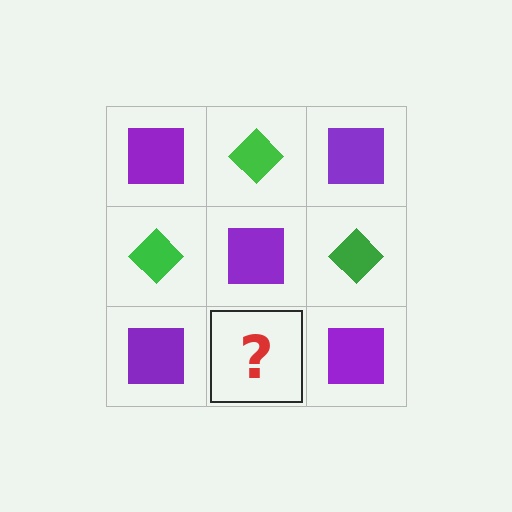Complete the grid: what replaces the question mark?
The question mark should be replaced with a green diamond.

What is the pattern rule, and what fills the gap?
The rule is that it alternates purple square and green diamond in a checkerboard pattern. The gap should be filled with a green diamond.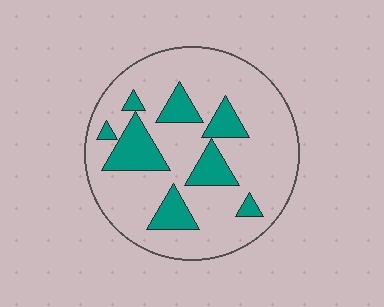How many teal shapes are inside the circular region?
8.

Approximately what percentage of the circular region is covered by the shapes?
Approximately 20%.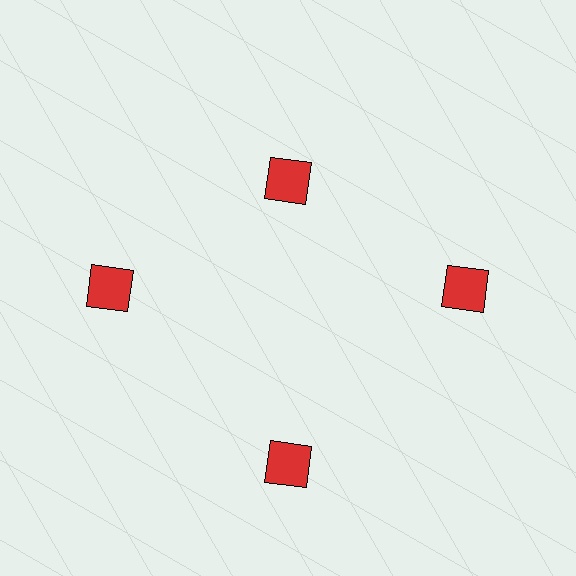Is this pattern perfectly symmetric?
No. The 4 red squares are arranged in a ring, but one element near the 12 o'clock position is pulled inward toward the center, breaking the 4-fold rotational symmetry.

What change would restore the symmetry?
The symmetry would be restored by moving it outward, back onto the ring so that all 4 squares sit at equal angles and equal distance from the center.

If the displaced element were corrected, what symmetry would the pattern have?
It would have 4-fold rotational symmetry — the pattern would map onto itself every 90 degrees.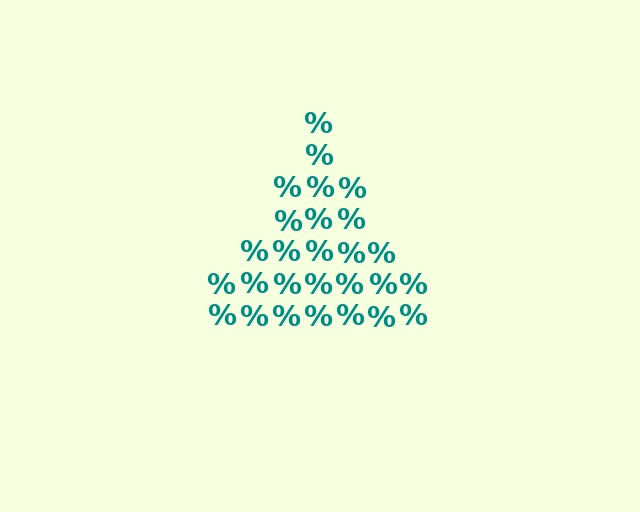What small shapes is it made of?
It is made of small percent signs.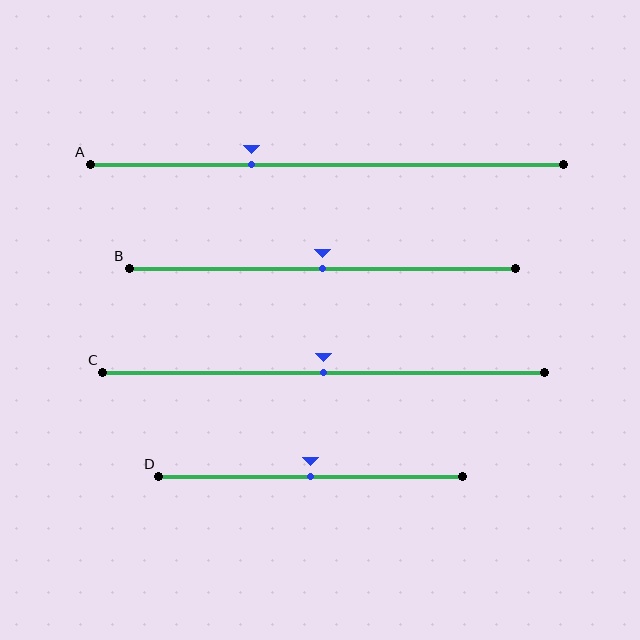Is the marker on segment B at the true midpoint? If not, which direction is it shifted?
Yes, the marker on segment B is at the true midpoint.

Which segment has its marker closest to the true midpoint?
Segment B has its marker closest to the true midpoint.